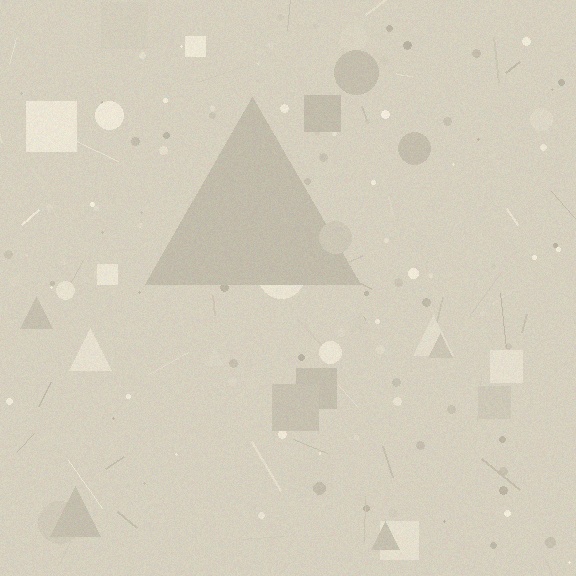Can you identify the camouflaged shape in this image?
The camouflaged shape is a triangle.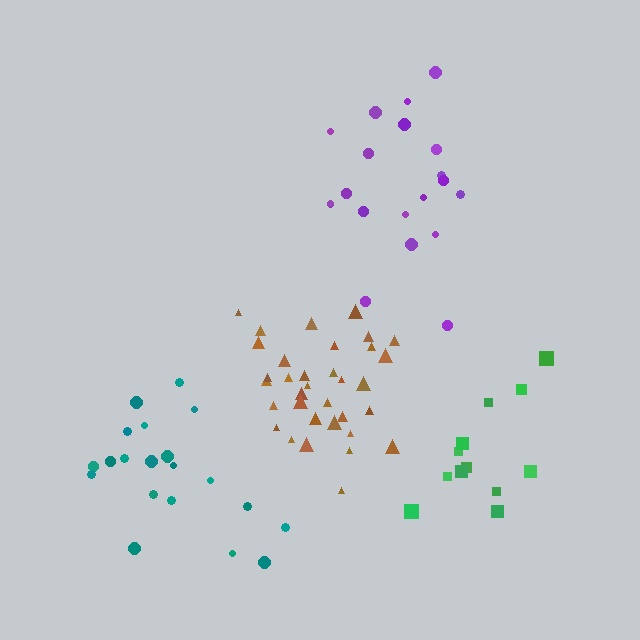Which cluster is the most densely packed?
Brown.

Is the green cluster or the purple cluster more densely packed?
Green.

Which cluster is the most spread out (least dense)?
Purple.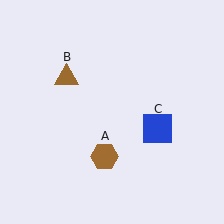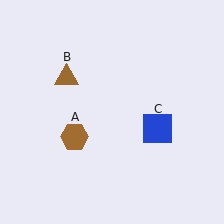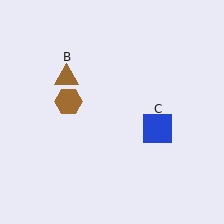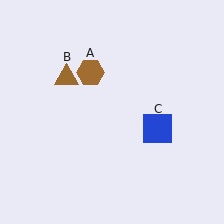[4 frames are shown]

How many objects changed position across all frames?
1 object changed position: brown hexagon (object A).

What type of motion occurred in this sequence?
The brown hexagon (object A) rotated clockwise around the center of the scene.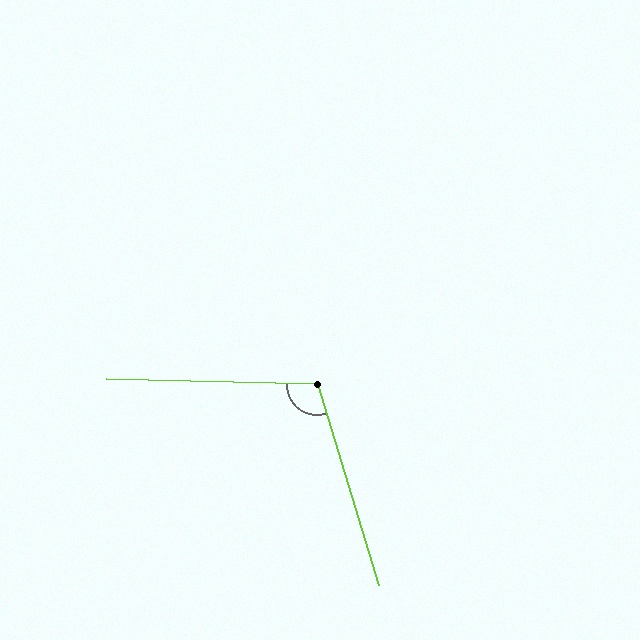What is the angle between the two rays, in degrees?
Approximately 108 degrees.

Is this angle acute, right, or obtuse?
It is obtuse.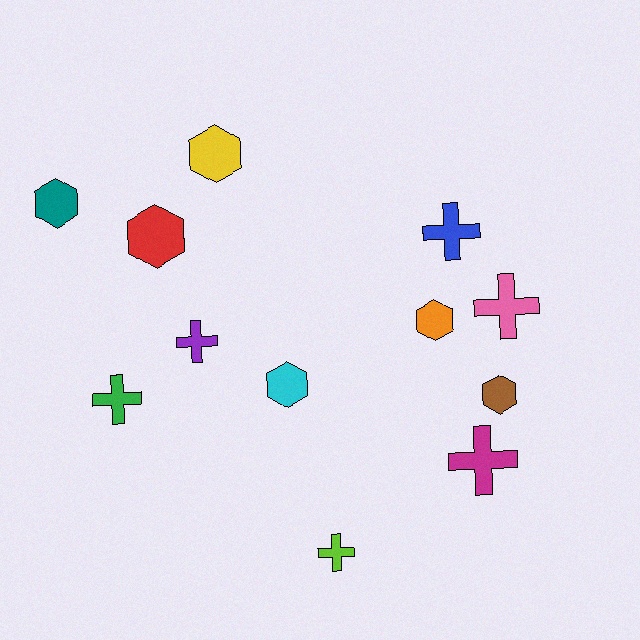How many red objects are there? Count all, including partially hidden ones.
There is 1 red object.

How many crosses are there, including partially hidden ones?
There are 6 crosses.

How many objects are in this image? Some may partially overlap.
There are 12 objects.